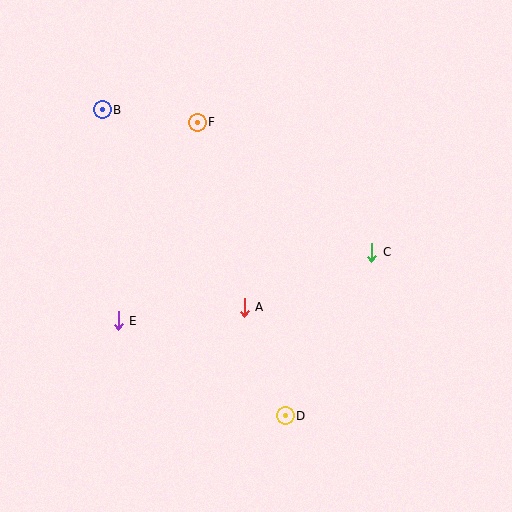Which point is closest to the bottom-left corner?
Point E is closest to the bottom-left corner.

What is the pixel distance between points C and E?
The distance between C and E is 263 pixels.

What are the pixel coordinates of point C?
Point C is at (372, 252).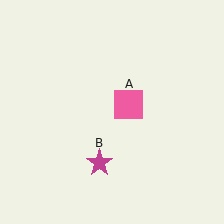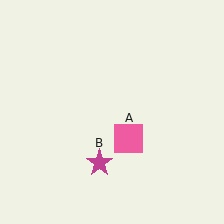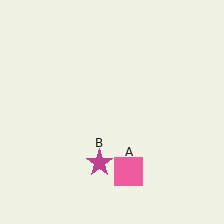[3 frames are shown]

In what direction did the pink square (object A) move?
The pink square (object A) moved down.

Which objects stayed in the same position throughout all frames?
Magenta star (object B) remained stationary.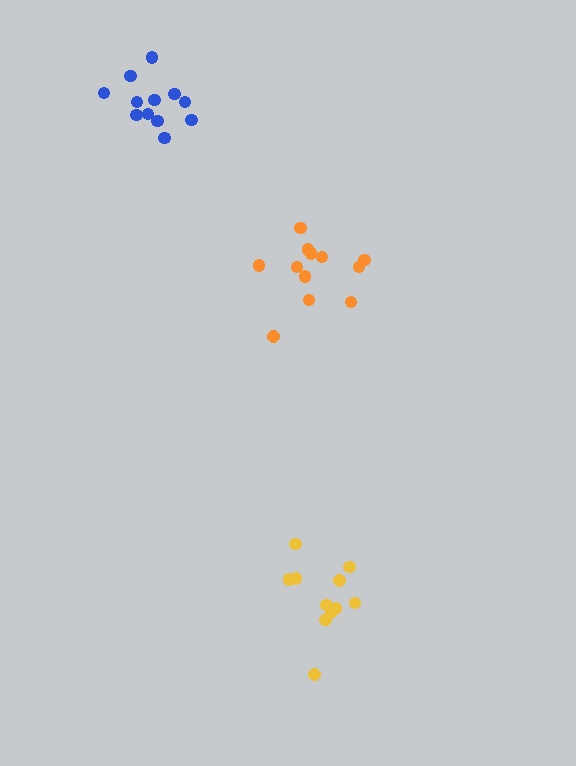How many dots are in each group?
Group 1: 12 dots, Group 2: 12 dots, Group 3: 11 dots (35 total).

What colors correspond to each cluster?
The clusters are colored: blue, orange, yellow.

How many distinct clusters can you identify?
There are 3 distinct clusters.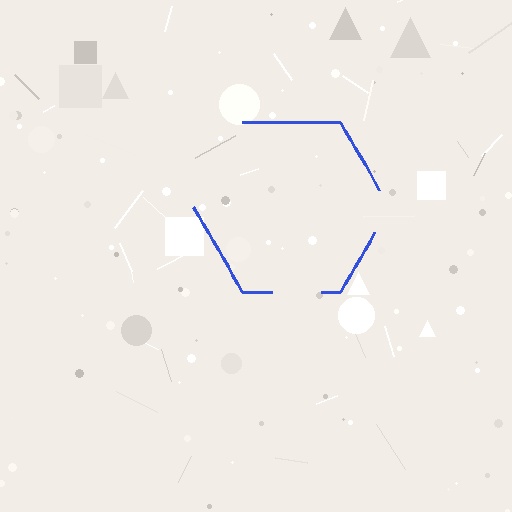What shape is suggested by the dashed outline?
The dashed outline suggests a hexagon.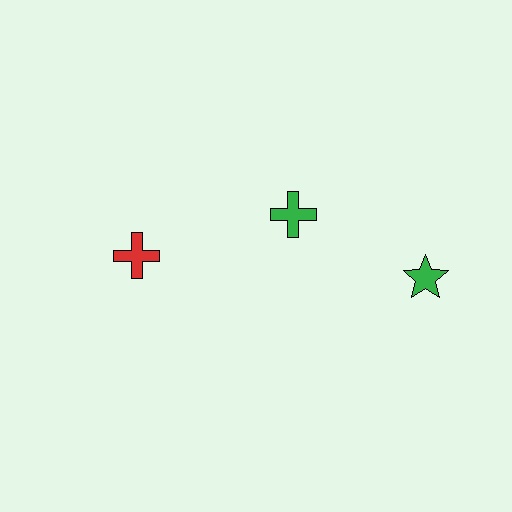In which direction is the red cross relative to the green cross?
The red cross is to the left of the green cross.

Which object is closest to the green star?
The green cross is closest to the green star.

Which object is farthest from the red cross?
The green star is farthest from the red cross.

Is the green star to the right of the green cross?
Yes